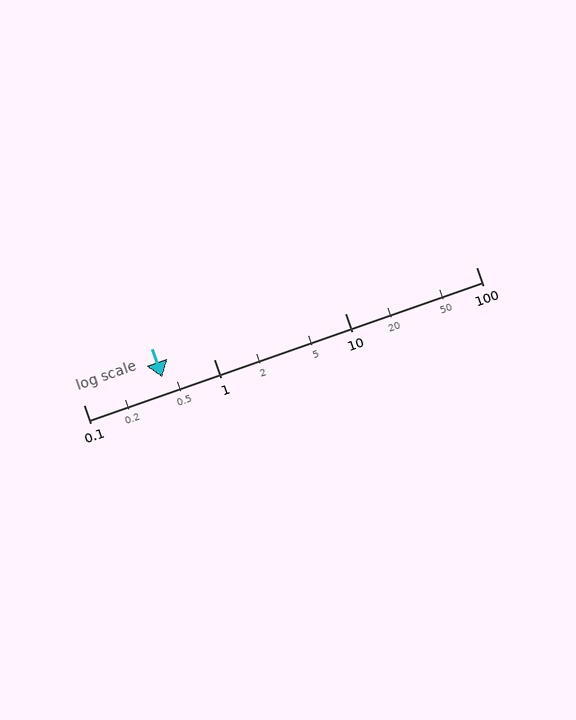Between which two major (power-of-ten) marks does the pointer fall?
The pointer is between 0.1 and 1.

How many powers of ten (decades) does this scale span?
The scale spans 3 decades, from 0.1 to 100.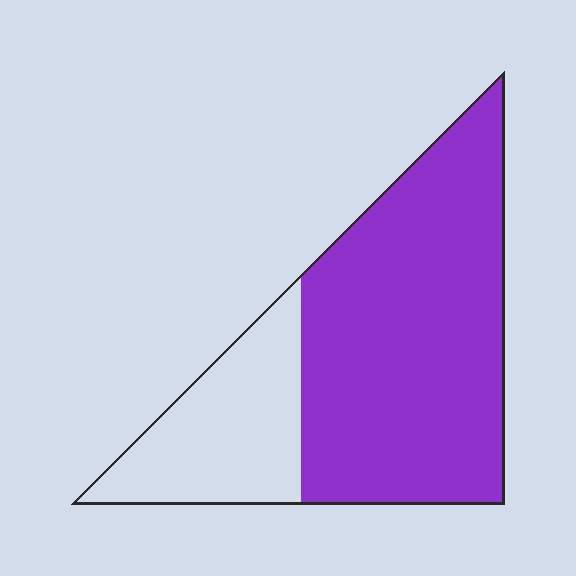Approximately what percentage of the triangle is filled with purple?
Approximately 70%.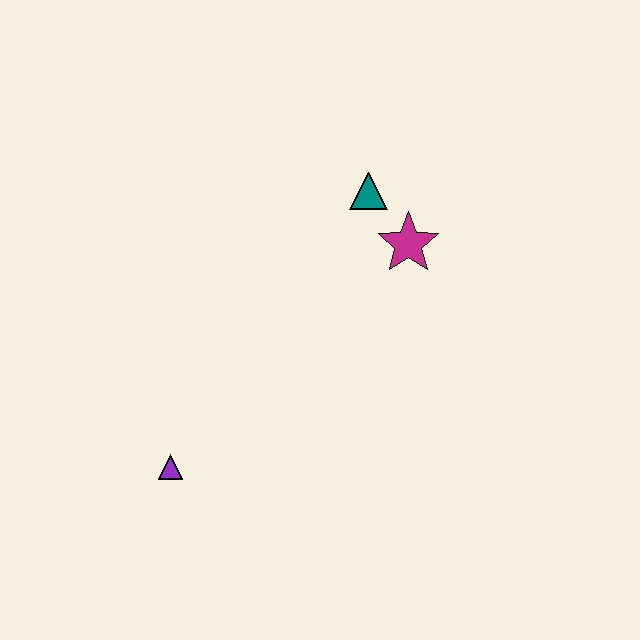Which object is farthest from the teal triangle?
The purple triangle is farthest from the teal triangle.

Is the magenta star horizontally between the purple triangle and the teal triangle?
No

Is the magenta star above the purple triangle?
Yes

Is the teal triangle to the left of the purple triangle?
No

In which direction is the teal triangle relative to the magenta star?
The teal triangle is above the magenta star.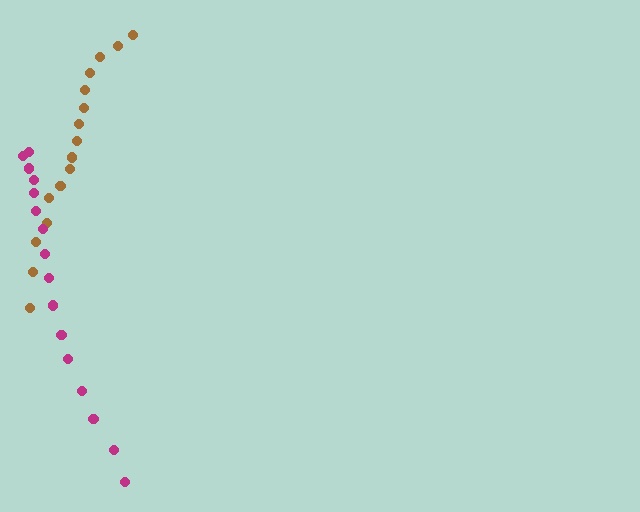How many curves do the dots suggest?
There are 2 distinct paths.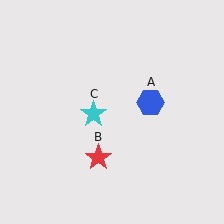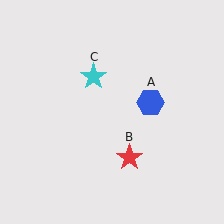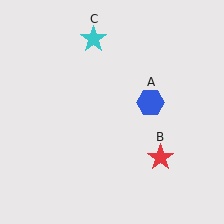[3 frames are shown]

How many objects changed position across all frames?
2 objects changed position: red star (object B), cyan star (object C).